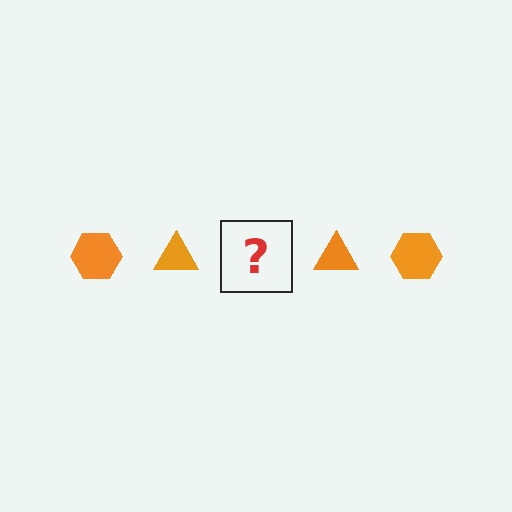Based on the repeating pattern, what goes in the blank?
The blank should be an orange hexagon.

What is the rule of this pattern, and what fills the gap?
The rule is that the pattern cycles through hexagon, triangle shapes in orange. The gap should be filled with an orange hexagon.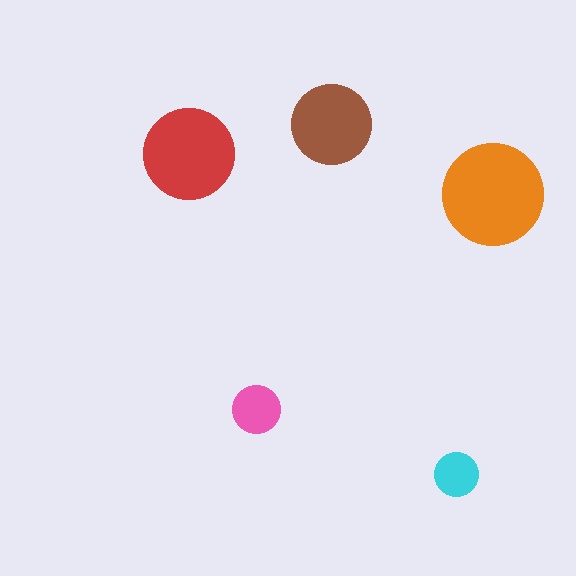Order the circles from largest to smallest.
the orange one, the red one, the brown one, the pink one, the cyan one.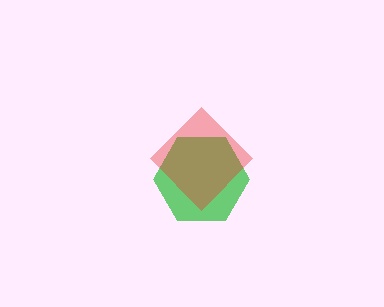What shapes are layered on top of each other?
The layered shapes are: a green hexagon, a red diamond.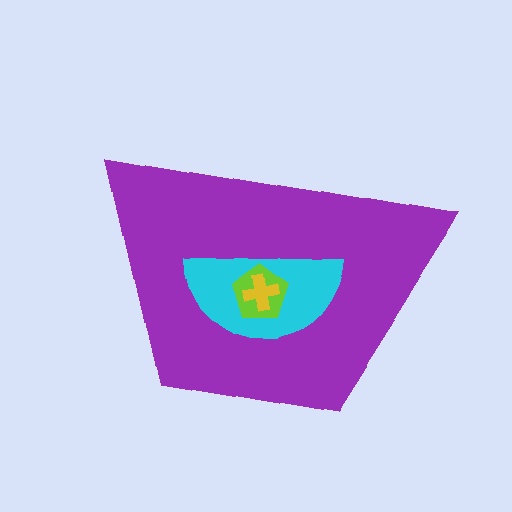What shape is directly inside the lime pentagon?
The yellow cross.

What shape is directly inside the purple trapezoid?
The cyan semicircle.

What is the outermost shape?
The purple trapezoid.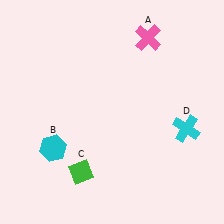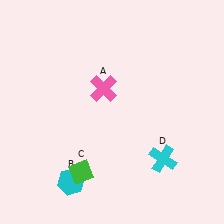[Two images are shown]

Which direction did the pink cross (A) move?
The pink cross (A) moved down.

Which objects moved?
The objects that moved are: the pink cross (A), the cyan hexagon (B), the cyan cross (D).